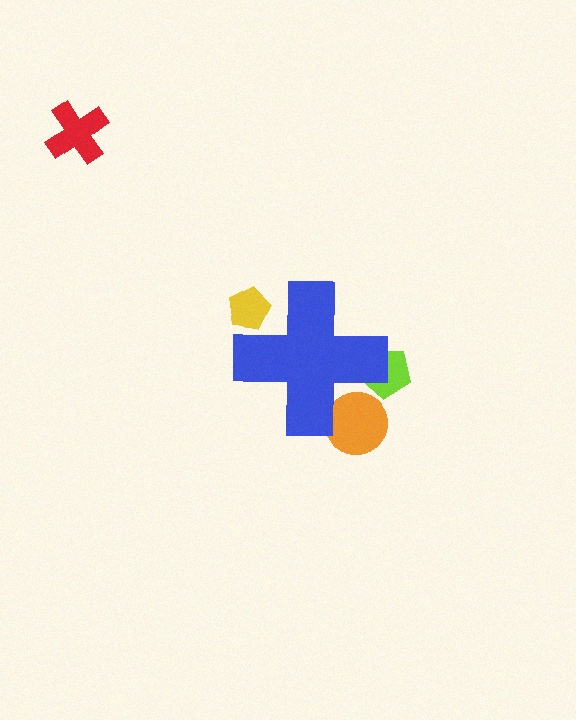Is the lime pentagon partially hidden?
Yes, the lime pentagon is partially hidden behind the blue cross.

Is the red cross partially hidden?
No, the red cross is fully visible.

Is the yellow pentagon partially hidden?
Yes, the yellow pentagon is partially hidden behind the blue cross.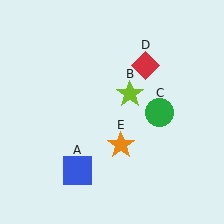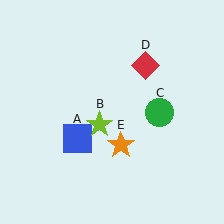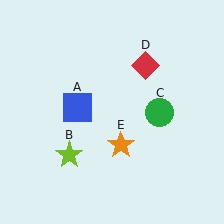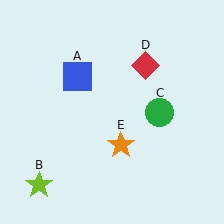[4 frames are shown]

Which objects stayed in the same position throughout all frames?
Green circle (object C) and red diamond (object D) and orange star (object E) remained stationary.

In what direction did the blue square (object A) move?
The blue square (object A) moved up.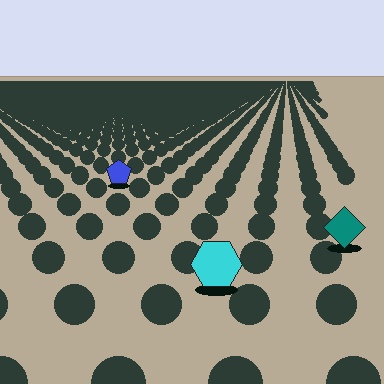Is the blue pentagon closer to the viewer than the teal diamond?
No. The teal diamond is closer — you can tell from the texture gradient: the ground texture is coarser near it.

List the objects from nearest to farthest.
From nearest to farthest: the cyan hexagon, the teal diamond, the blue pentagon.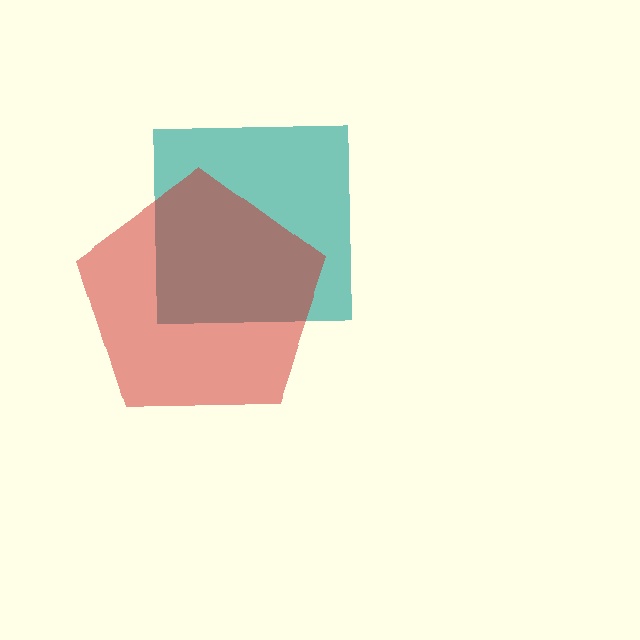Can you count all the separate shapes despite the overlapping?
Yes, there are 2 separate shapes.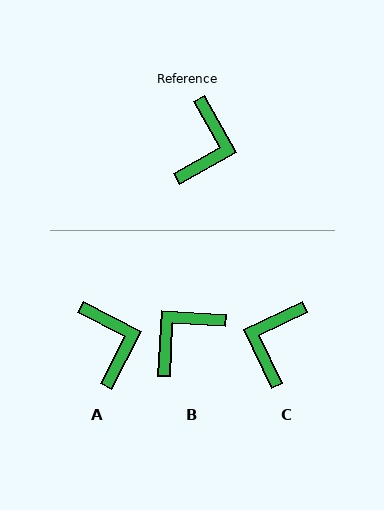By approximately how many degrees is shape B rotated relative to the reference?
Approximately 148 degrees counter-clockwise.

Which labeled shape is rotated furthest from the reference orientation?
C, about 176 degrees away.